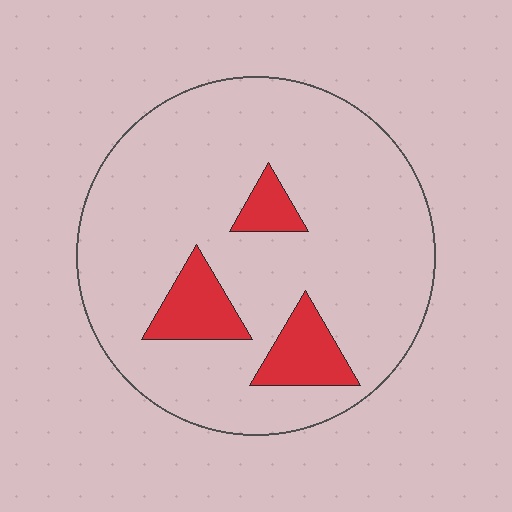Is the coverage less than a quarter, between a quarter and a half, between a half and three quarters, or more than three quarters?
Less than a quarter.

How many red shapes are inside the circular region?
3.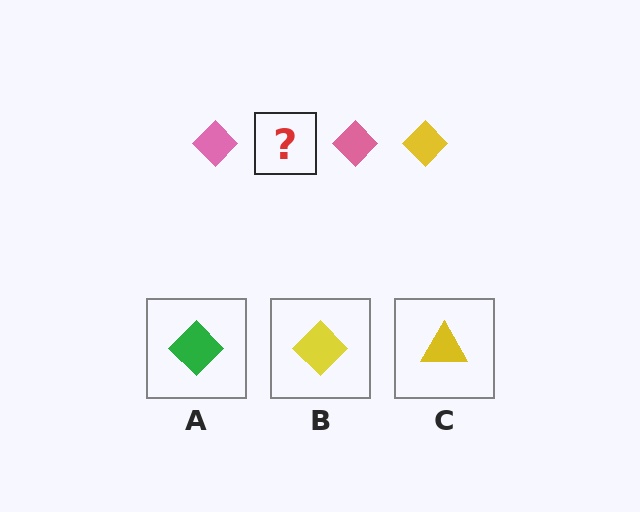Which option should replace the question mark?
Option B.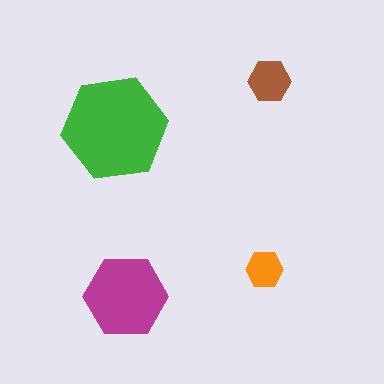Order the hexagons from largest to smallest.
the green one, the magenta one, the brown one, the orange one.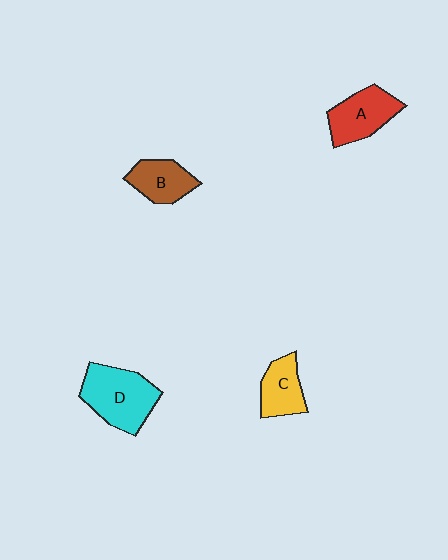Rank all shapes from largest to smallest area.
From largest to smallest: D (cyan), A (red), B (brown), C (yellow).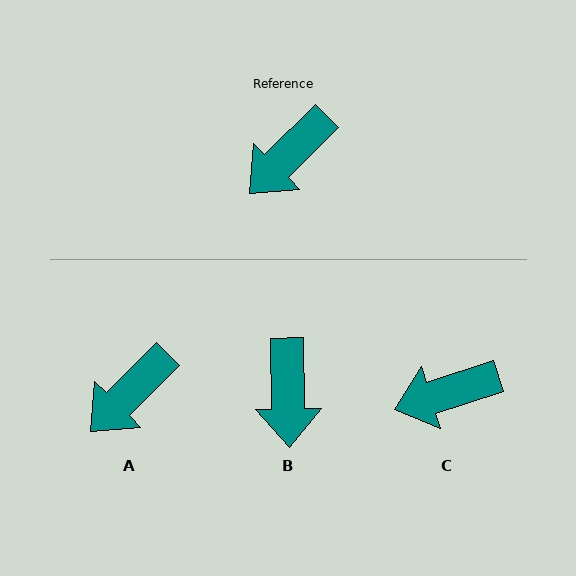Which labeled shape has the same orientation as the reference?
A.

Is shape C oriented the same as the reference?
No, it is off by about 28 degrees.